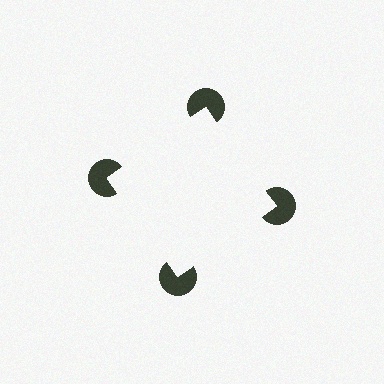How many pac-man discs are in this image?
There are 4 — one at each vertex of the illusory square.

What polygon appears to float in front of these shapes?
An illusory square — its edges are inferred from the aligned wedge cuts in the pac-man discs, not physically drawn.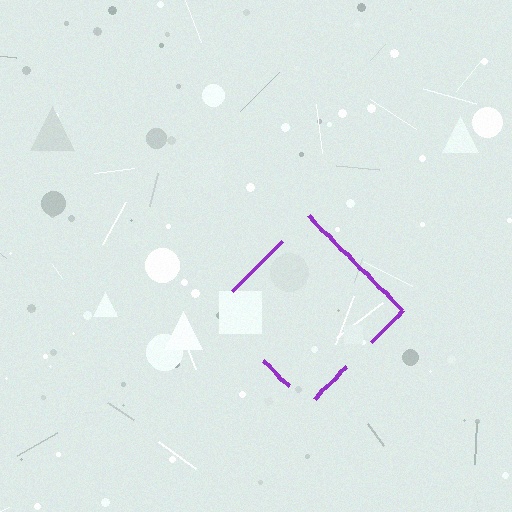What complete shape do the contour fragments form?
The contour fragments form a diamond.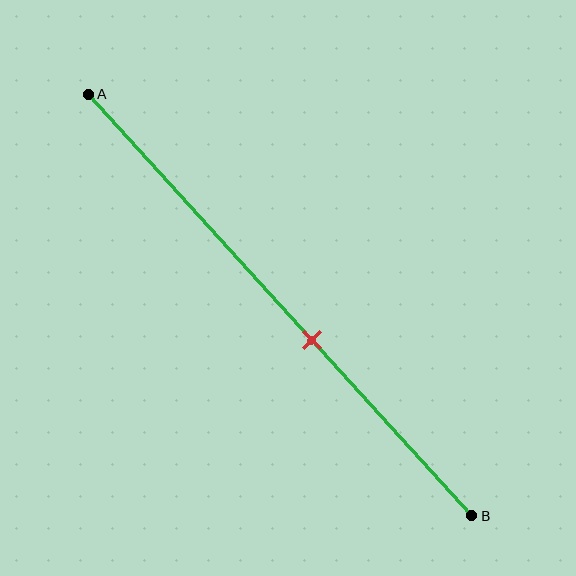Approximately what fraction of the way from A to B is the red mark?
The red mark is approximately 60% of the way from A to B.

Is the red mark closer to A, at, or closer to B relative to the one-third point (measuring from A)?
The red mark is closer to point B than the one-third point of segment AB.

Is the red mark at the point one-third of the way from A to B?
No, the mark is at about 60% from A, not at the 33% one-third point.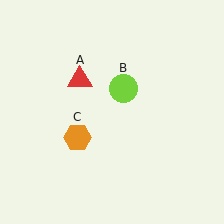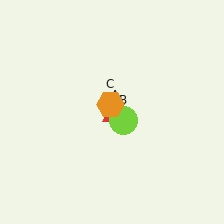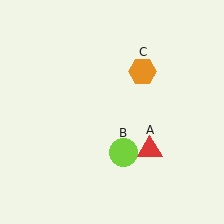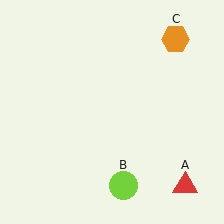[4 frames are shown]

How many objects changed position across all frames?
3 objects changed position: red triangle (object A), lime circle (object B), orange hexagon (object C).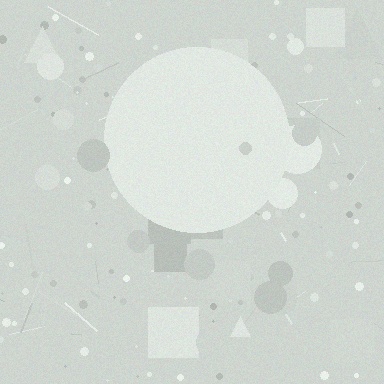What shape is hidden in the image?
A circle is hidden in the image.